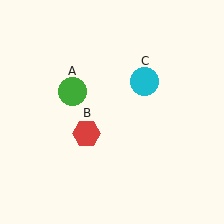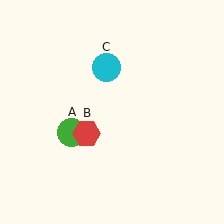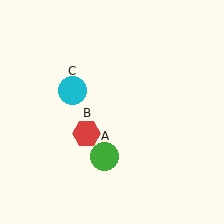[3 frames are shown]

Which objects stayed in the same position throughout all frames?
Red hexagon (object B) remained stationary.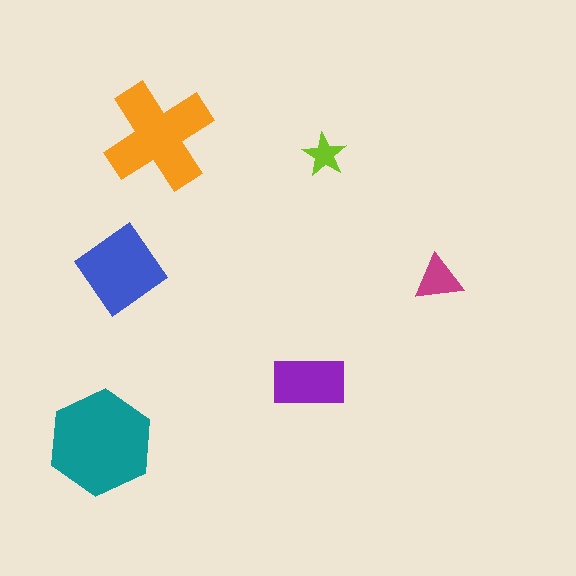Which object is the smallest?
The lime star.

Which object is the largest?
The teal hexagon.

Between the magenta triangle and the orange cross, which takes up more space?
The orange cross.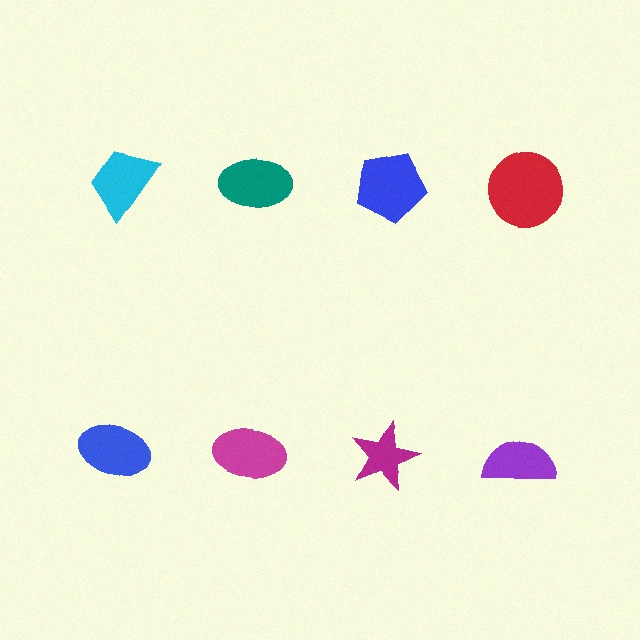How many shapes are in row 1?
4 shapes.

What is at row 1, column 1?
A cyan trapezoid.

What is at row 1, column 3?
A blue pentagon.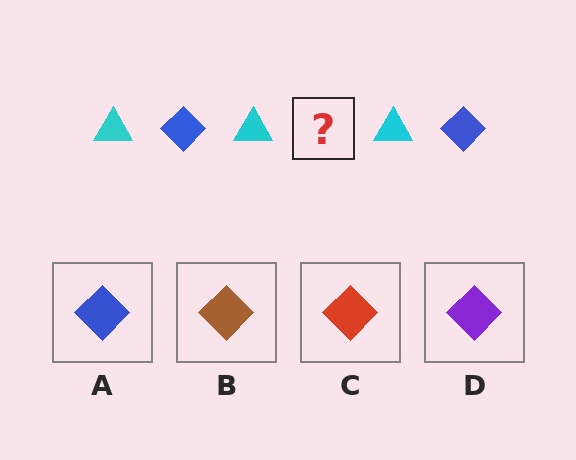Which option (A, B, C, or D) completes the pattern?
A.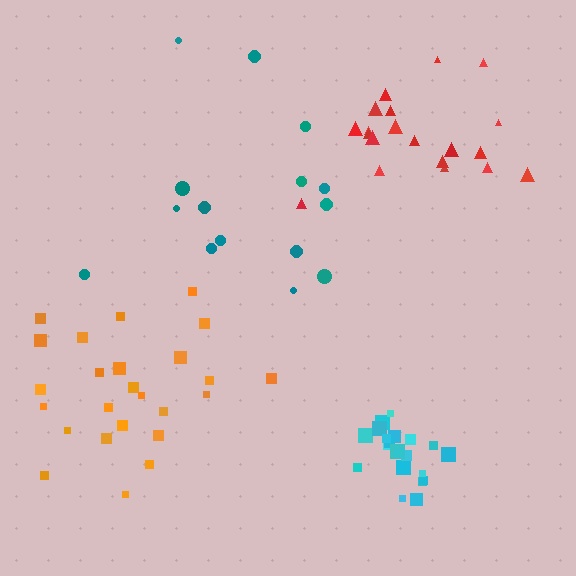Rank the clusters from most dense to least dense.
cyan, red, orange, teal.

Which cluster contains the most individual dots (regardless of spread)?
Orange (25).